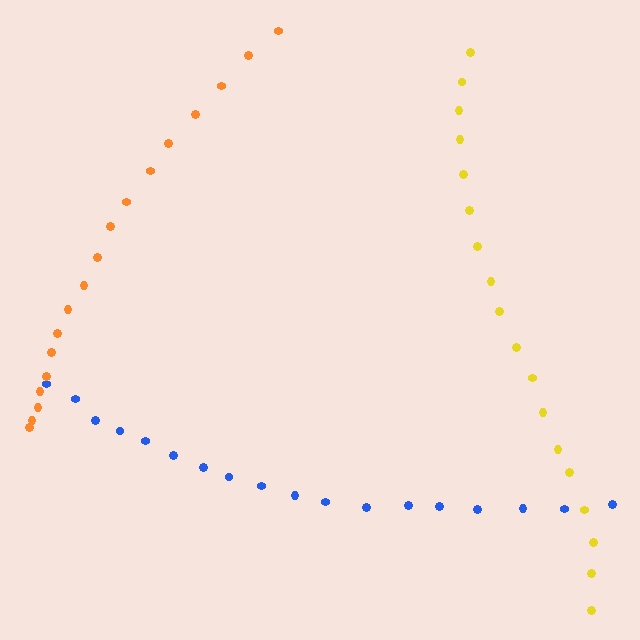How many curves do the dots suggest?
There are 3 distinct paths.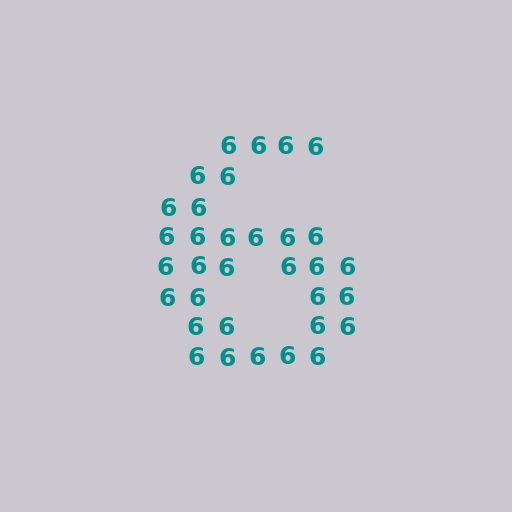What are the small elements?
The small elements are digit 6's.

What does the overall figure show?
The overall figure shows the digit 6.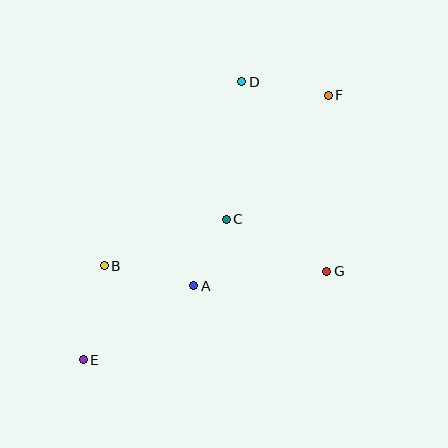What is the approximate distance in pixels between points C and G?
The distance between C and G is approximately 113 pixels.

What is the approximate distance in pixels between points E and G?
The distance between E and G is approximately 259 pixels.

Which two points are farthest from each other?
Points E and F are farthest from each other.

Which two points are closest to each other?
Points A and C are closest to each other.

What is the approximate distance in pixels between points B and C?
The distance between B and C is approximately 130 pixels.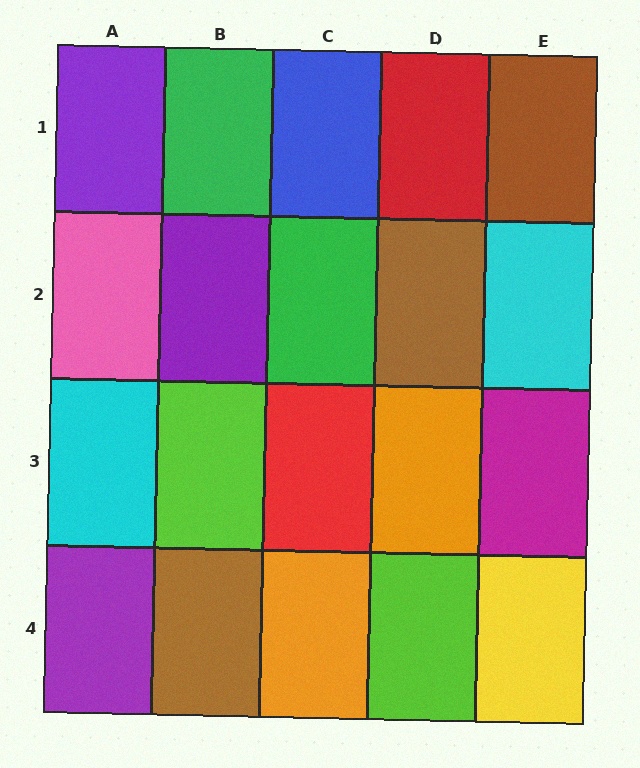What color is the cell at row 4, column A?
Purple.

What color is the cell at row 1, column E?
Brown.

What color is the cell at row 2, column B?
Purple.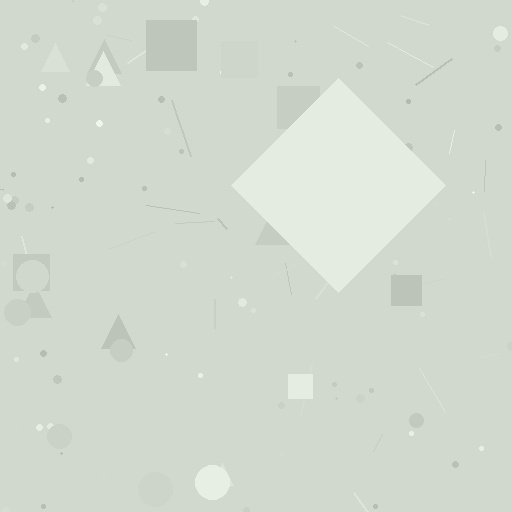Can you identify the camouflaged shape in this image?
The camouflaged shape is a diamond.